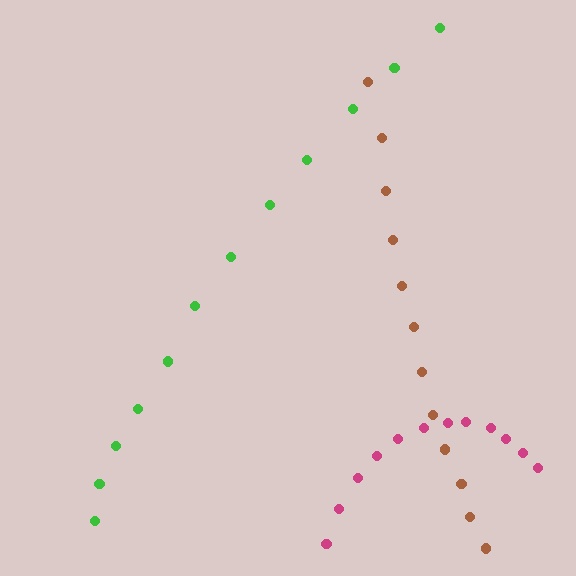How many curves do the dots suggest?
There are 3 distinct paths.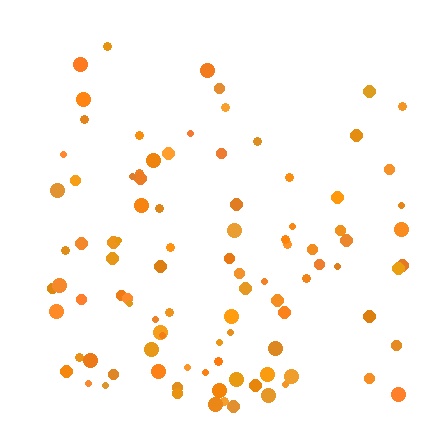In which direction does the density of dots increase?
From top to bottom, with the bottom side densest.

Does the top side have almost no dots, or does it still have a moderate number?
Still a moderate number, just noticeably fewer than the bottom.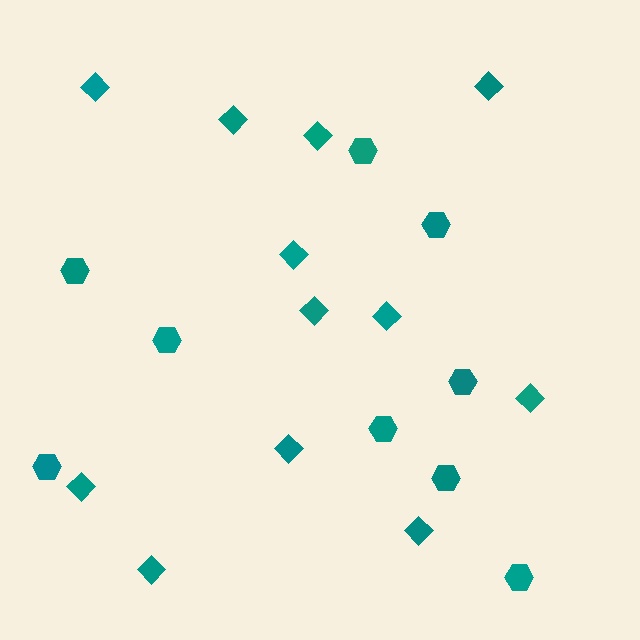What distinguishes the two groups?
There are 2 groups: one group of diamonds (12) and one group of hexagons (9).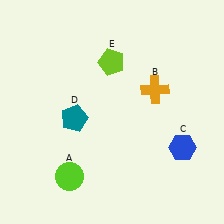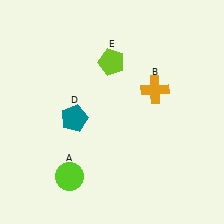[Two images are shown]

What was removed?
The blue hexagon (C) was removed in Image 2.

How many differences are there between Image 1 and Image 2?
There is 1 difference between the two images.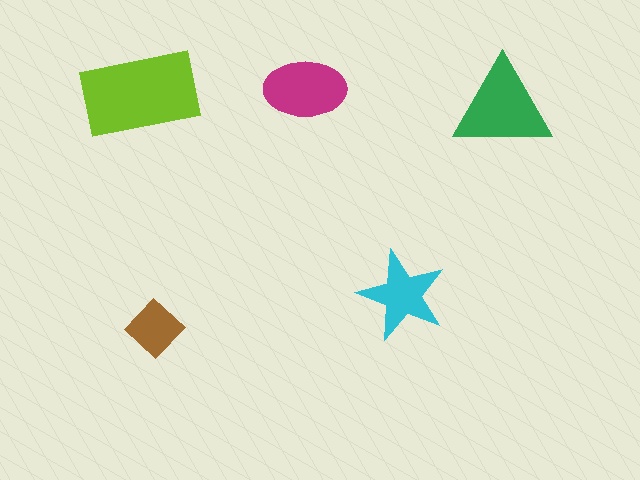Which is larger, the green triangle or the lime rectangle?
The lime rectangle.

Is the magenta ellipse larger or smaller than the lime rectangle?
Smaller.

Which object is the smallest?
The brown diamond.